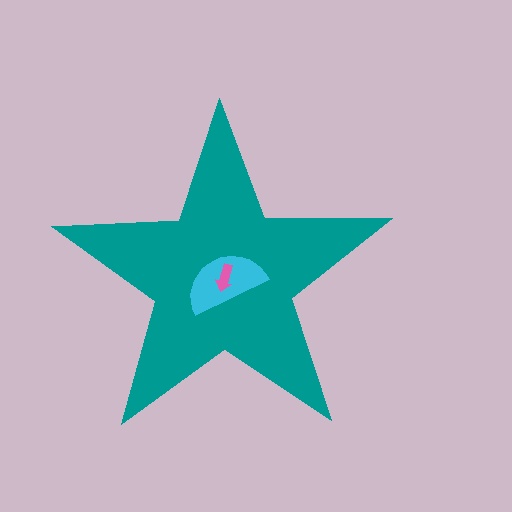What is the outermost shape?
The teal star.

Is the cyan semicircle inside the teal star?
Yes.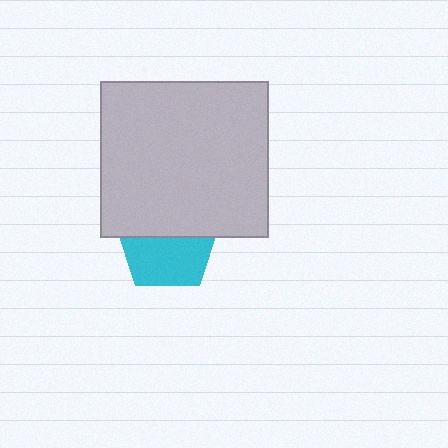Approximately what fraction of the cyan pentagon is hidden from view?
Roughly 46% of the cyan pentagon is hidden behind the light gray rectangle.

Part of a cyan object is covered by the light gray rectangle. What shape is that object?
It is a pentagon.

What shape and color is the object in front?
The object in front is a light gray rectangle.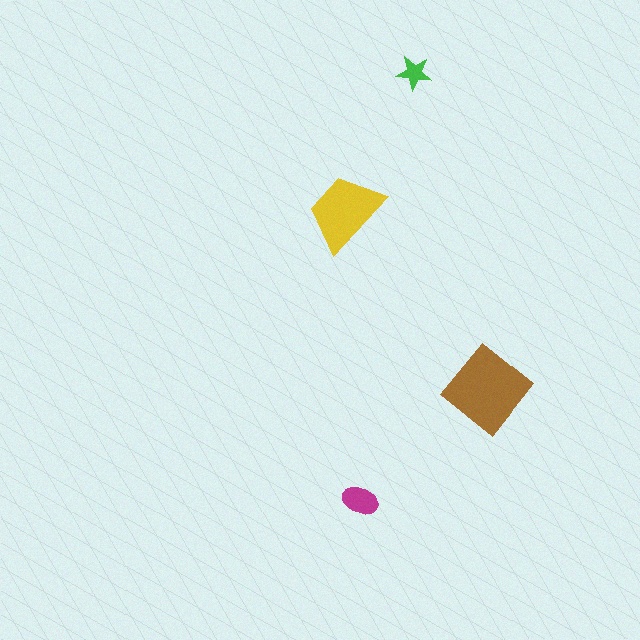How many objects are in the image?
There are 4 objects in the image.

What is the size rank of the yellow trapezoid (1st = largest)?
2nd.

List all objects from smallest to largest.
The green star, the magenta ellipse, the yellow trapezoid, the brown diamond.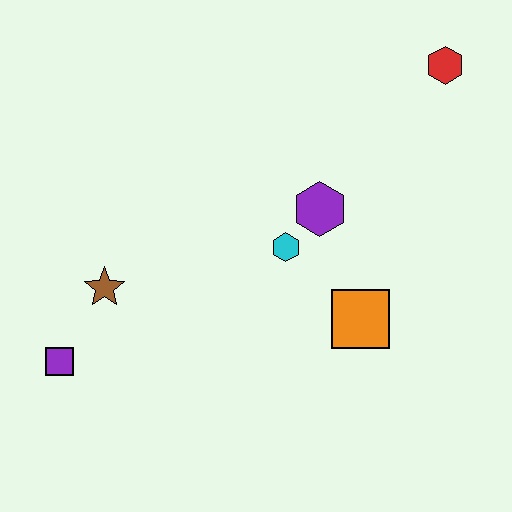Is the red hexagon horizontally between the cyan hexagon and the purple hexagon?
No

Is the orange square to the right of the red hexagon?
No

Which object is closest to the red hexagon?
The purple hexagon is closest to the red hexagon.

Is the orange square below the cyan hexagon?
Yes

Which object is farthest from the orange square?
The purple square is farthest from the orange square.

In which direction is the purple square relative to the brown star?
The purple square is below the brown star.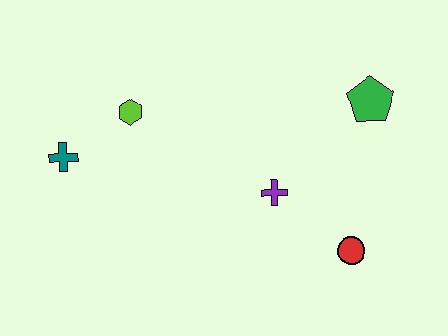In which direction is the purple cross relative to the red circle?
The purple cross is to the left of the red circle.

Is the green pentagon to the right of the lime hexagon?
Yes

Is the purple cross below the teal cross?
Yes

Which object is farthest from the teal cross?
The green pentagon is farthest from the teal cross.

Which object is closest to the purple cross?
The red circle is closest to the purple cross.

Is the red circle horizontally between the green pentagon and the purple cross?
Yes